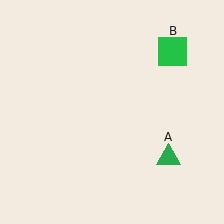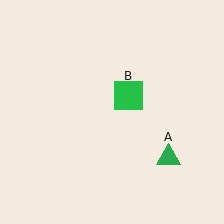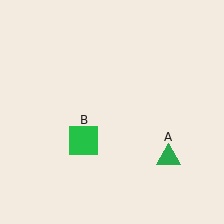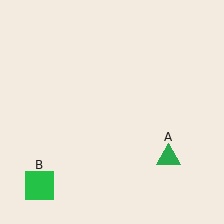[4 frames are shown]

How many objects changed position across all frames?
1 object changed position: green square (object B).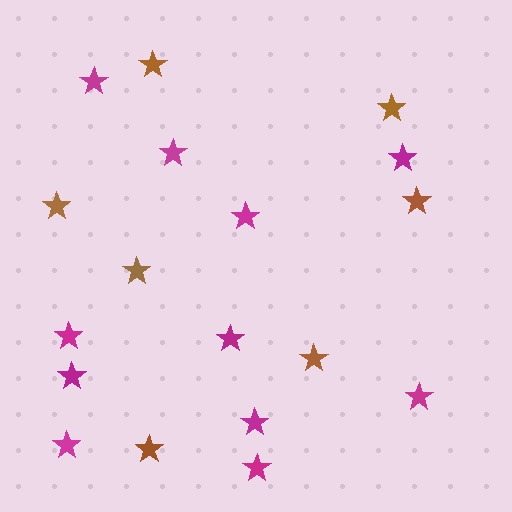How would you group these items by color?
There are 2 groups: one group of magenta stars (11) and one group of brown stars (7).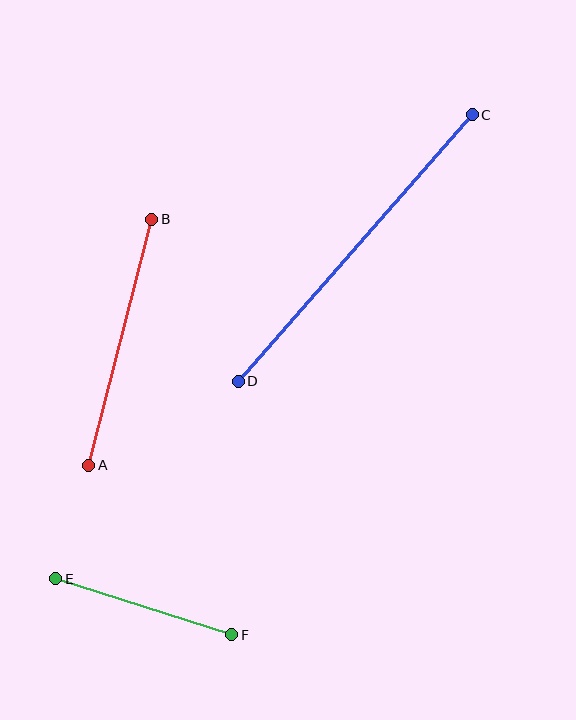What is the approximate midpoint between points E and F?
The midpoint is at approximately (144, 607) pixels.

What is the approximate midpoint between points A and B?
The midpoint is at approximately (120, 342) pixels.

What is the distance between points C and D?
The distance is approximately 354 pixels.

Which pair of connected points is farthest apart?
Points C and D are farthest apart.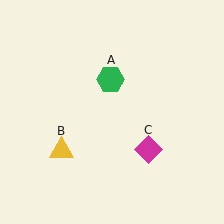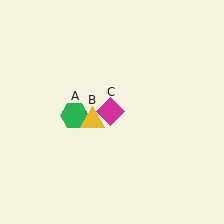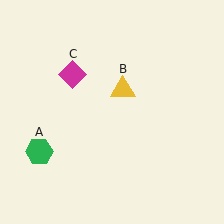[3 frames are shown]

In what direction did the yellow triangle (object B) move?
The yellow triangle (object B) moved up and to the right.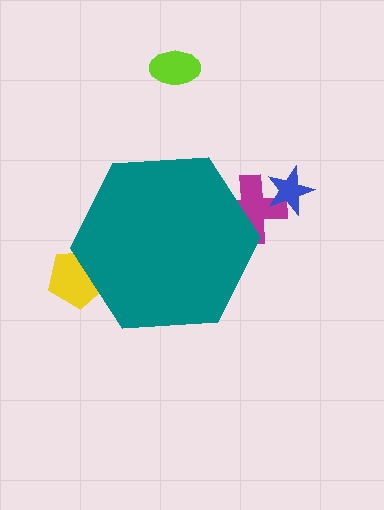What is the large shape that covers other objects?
A teal hexagon.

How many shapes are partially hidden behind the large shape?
2 shapes are partially hidden.